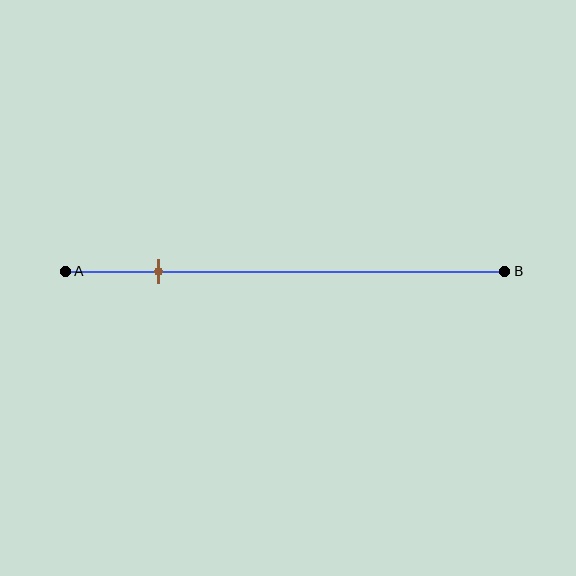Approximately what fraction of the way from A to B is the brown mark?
The brown mark is approximately 20% of the way from A to B.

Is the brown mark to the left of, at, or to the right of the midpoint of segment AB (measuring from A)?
The brown mark is to the left of the midpoint of segment AB.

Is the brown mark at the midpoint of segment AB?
No, the mark is at about 20% from A, not at the 50% midpoint.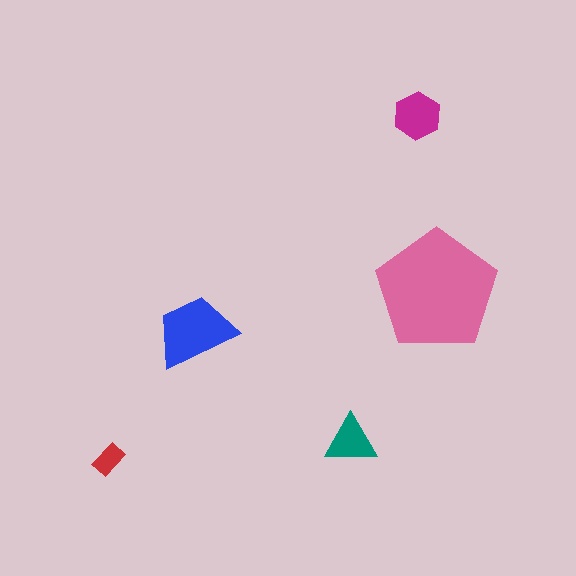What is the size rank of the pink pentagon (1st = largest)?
1st.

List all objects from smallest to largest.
The red rectangle, the teal triangle, the magenta hexagon, the blue trapezoid, the pink pentagon.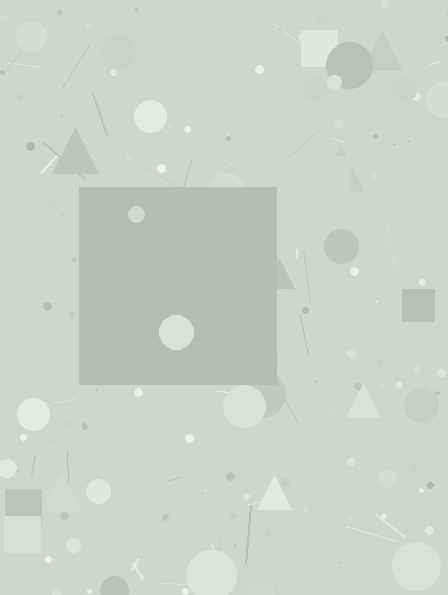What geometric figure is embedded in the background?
A square is embedded in the background.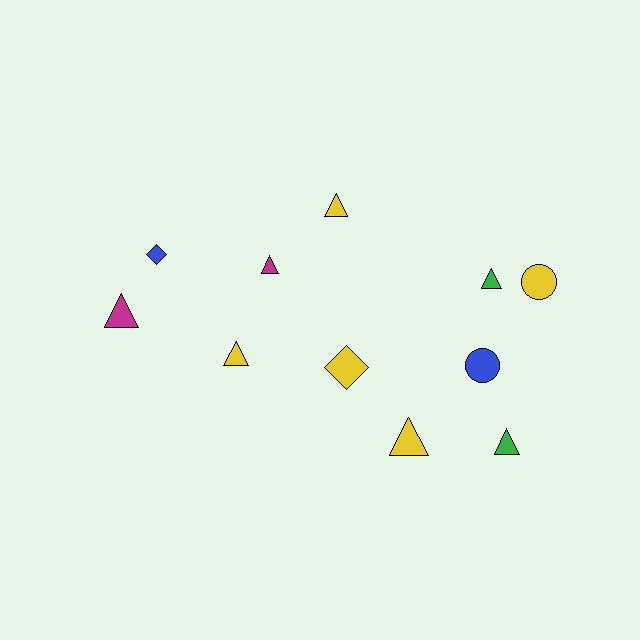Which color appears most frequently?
Yellow, with 5 objects.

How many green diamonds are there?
There are no green diamonds.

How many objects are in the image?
There are 11 objects.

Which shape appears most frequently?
Triangle, with 7 objects.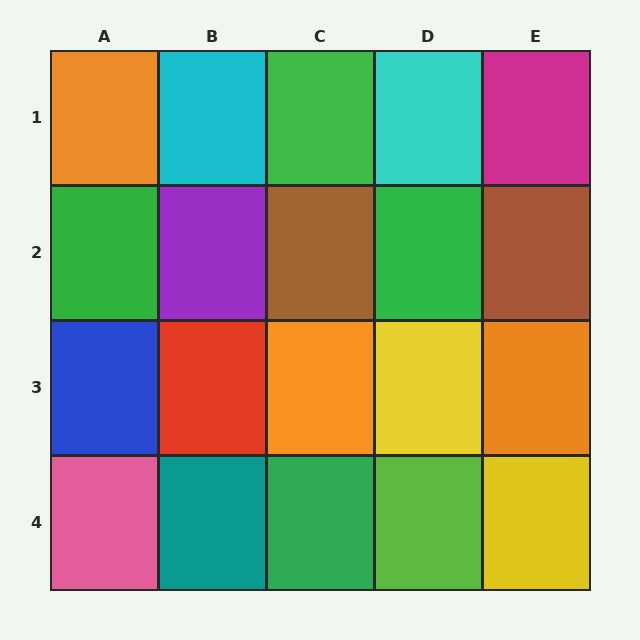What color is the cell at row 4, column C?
Green.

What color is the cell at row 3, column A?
Blue.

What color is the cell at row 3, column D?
Yellow.